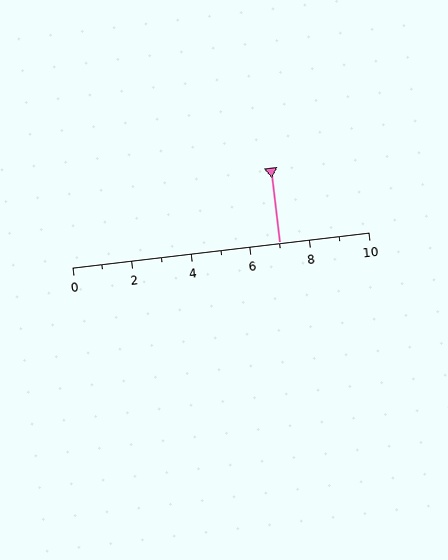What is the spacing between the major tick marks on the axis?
The major ticks are spaced 2 apart.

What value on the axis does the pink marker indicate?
The marker indicates approximately 7.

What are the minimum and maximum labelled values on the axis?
The axis runs from 0 to 10.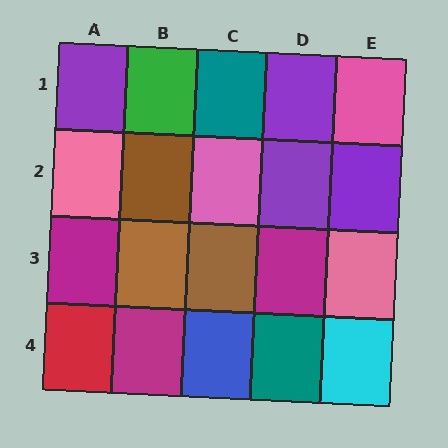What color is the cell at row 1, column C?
Teal.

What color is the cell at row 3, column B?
Brown.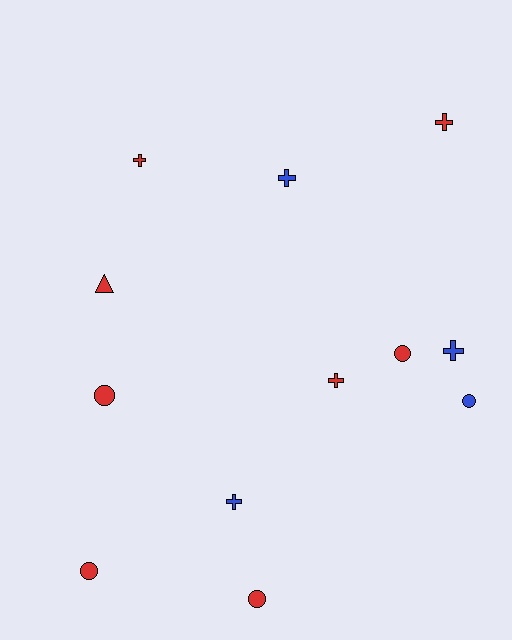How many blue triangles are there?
There are no blue triangles.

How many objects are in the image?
There are 12 objects.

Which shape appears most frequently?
Cross, with 6 objects.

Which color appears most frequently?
Red, with 8 objects.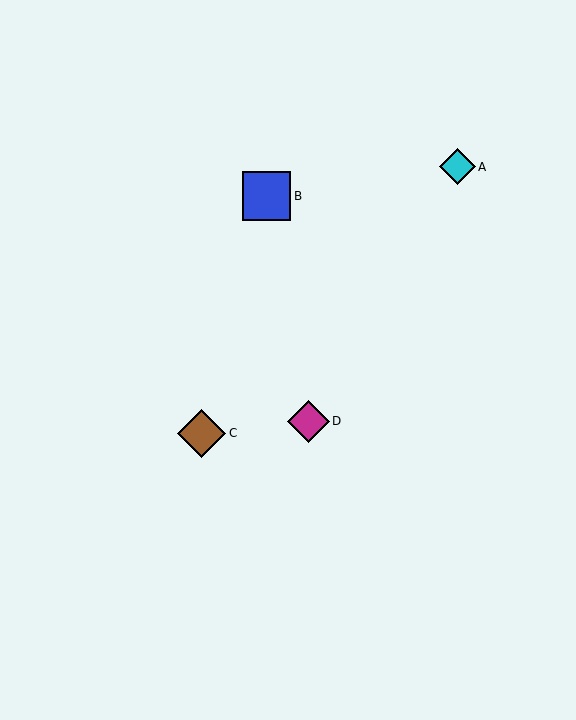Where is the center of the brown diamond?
The center of the brown diamond is at (202, 433).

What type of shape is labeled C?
Shape C is a brown diamond.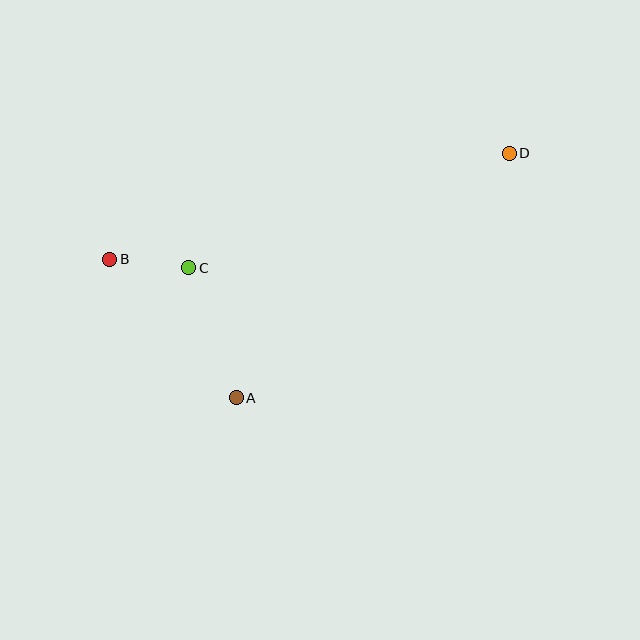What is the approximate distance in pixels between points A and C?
The distance between A and C is approximately 138 pixels.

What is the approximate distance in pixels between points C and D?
The distance between C and D is approximately 340 pixels.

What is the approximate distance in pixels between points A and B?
The distance between A and B is approximately 188 pixels.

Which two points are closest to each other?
Points B and C are closest to each other.